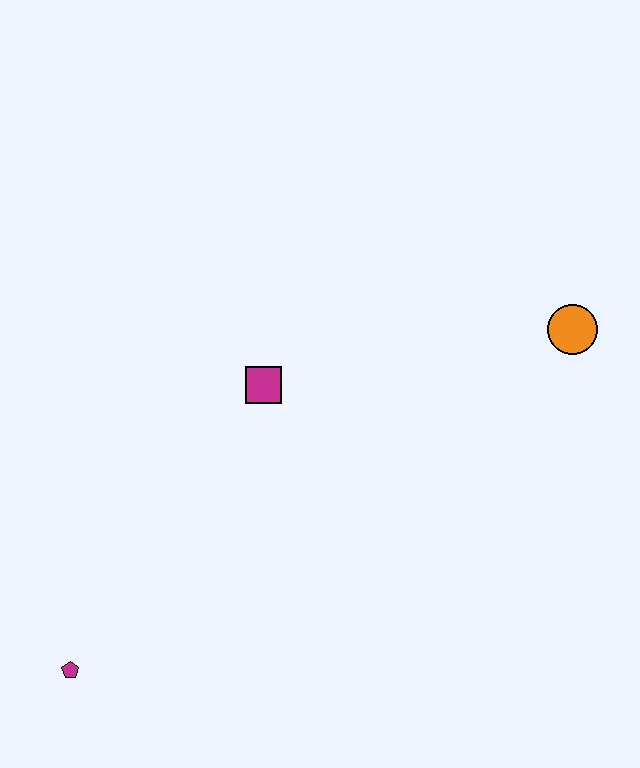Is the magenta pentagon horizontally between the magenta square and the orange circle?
No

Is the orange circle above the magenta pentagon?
Yes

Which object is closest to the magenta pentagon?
The magenta square is closest to the magenta pentagon.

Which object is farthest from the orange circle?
The magenta pentagon is farthest from the orange circle.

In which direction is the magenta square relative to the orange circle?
The magenta square is to the left of the orange circle.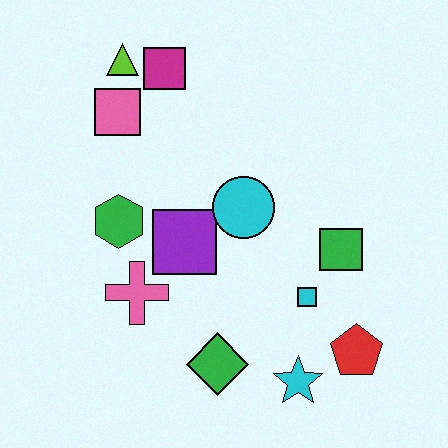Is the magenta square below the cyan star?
No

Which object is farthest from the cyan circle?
The lime triangle is farthest from the cyan circle.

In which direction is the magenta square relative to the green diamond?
The magenta square is above the green diamond.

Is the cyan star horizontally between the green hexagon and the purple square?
No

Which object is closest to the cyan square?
The green square is closest to the cyan square.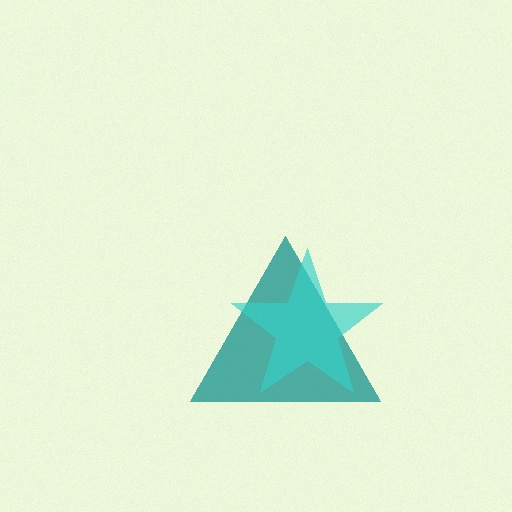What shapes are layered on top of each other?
The layered shapes are: a teal triangle, a cyan star.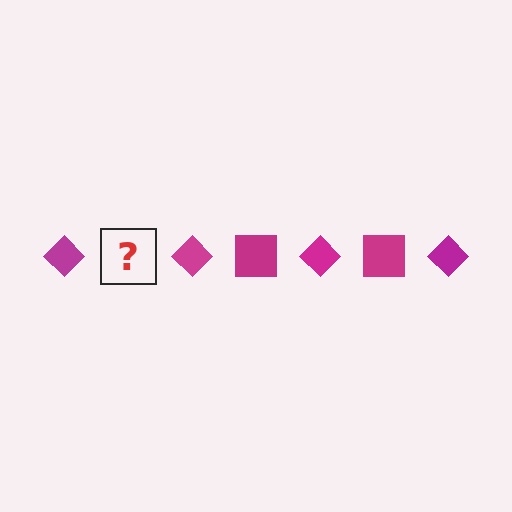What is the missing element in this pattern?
The missing element is a magenta square.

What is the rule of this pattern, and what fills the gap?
The rule is that the pattern cycles through diamond, square shapes in magenta. The gap should be filled with a magenta square.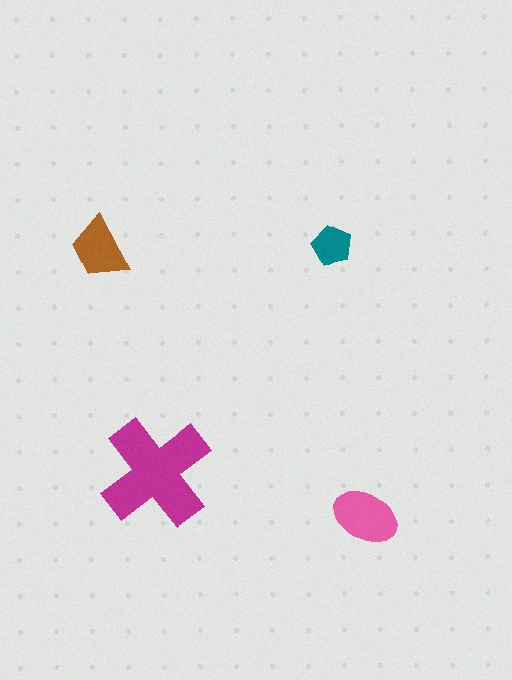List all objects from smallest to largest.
The teal pentagon, the brown trapezoid, the pink ellipse, the magenta cross.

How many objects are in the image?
There are 4 objects in the image.